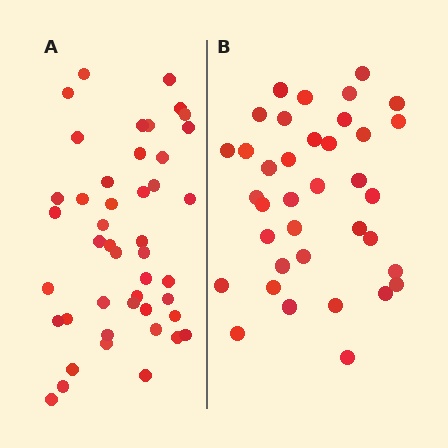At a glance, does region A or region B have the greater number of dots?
Region A (the left region) has more dots.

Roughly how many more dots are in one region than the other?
Region A has roughly 8 or so more dots than region B.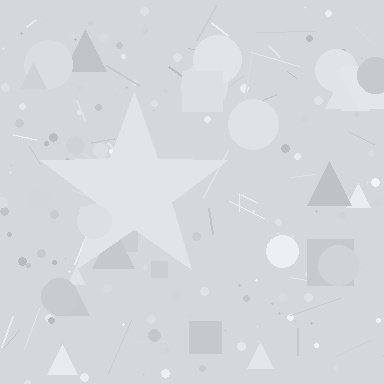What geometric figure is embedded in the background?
A star is embedded in the background.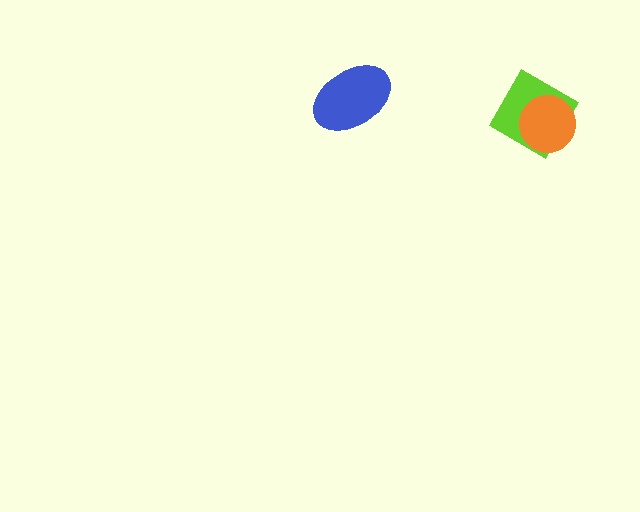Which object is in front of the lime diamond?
The orange circle is in front of the lime diamond.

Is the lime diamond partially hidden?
Yes, it is partially covered by another shape.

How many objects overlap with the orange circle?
1 object overlaps with the orange circle.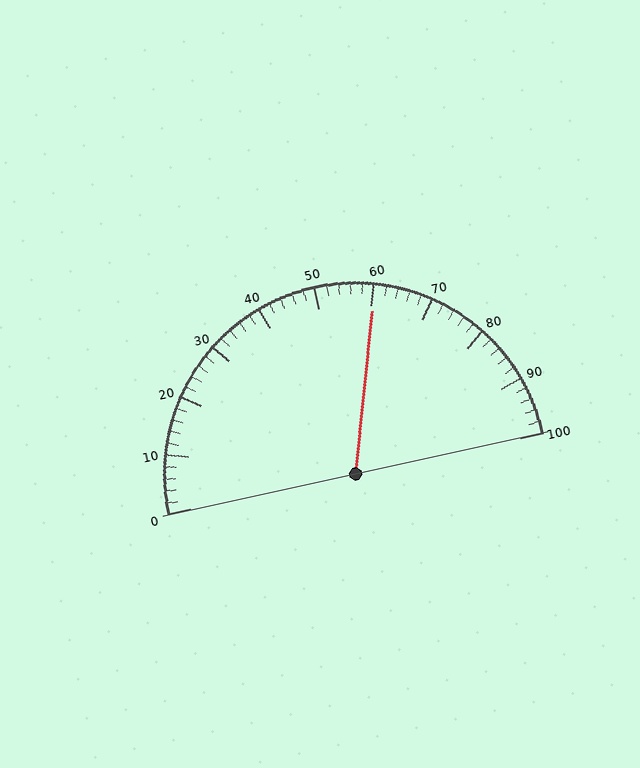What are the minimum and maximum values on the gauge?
The gauge ranges from 0 to 100.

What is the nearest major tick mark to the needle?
The nearest major tick mark is 60.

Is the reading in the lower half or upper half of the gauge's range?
The reading is in the upper half of the range (0 to 100).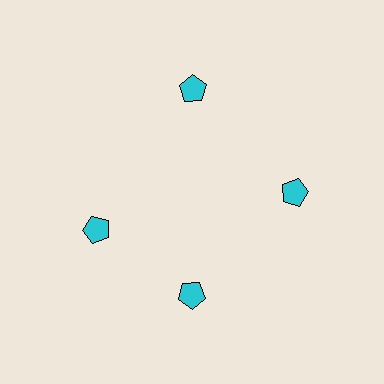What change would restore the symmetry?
The symmetry would be restored by rotating it back into even spacing with its neighbors so that all 4 pentagons sit at equal angles and equal distance from the center.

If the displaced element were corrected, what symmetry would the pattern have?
It would have 4-fold rotational symmetry — the pattern would map onto itself every 90 degrees.